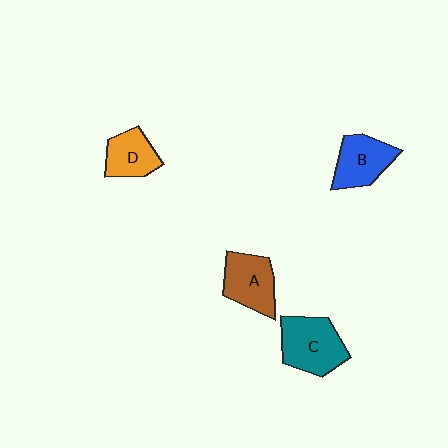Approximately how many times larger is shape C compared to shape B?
Approximately 1.3 times.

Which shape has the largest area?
Shape C (teal).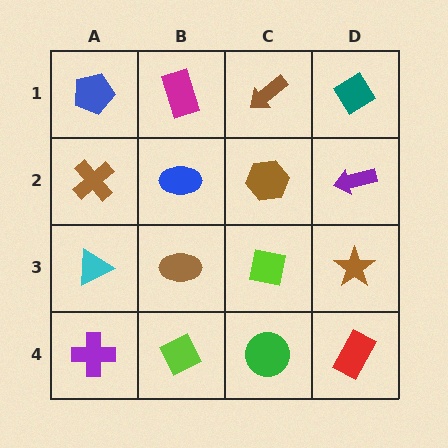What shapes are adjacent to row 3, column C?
A brown hexagon (row 2, column C), a green circle (row 4, column C), a brown ellipse (row 3, column B), a brown star (row 3, column D).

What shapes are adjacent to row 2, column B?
A magenta rectangle (row 1, column B), a brown ellipse (row 3, column B), a brown cross (row 2, column A), a brown hexagon (row 2, column C).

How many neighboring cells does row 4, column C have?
3.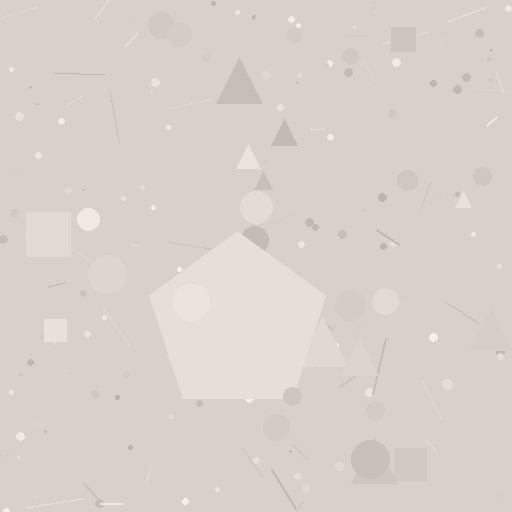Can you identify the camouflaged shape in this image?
The camouflaged shape is a pentagon.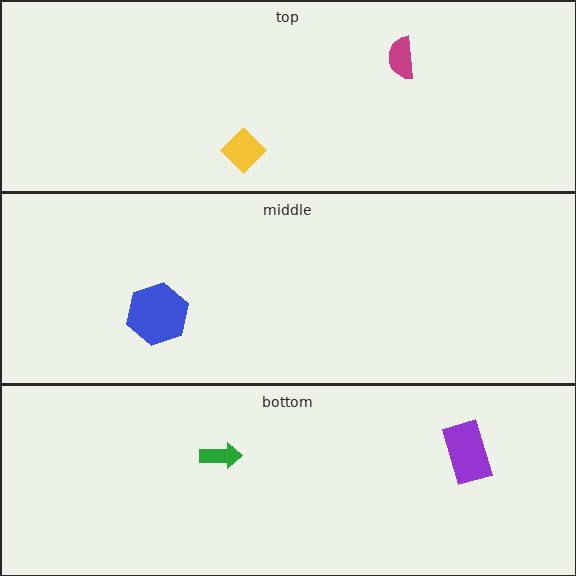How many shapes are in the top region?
2.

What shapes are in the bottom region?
The purple rectangle, the green arrow.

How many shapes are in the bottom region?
2.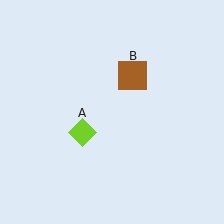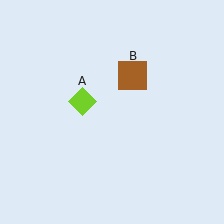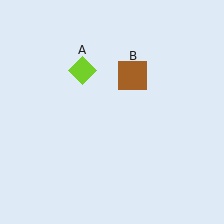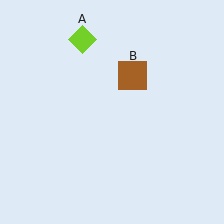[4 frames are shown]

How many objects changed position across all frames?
1 object changed position: lime diamond (object A).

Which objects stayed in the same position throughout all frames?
Brown square (object B) remained stationary.